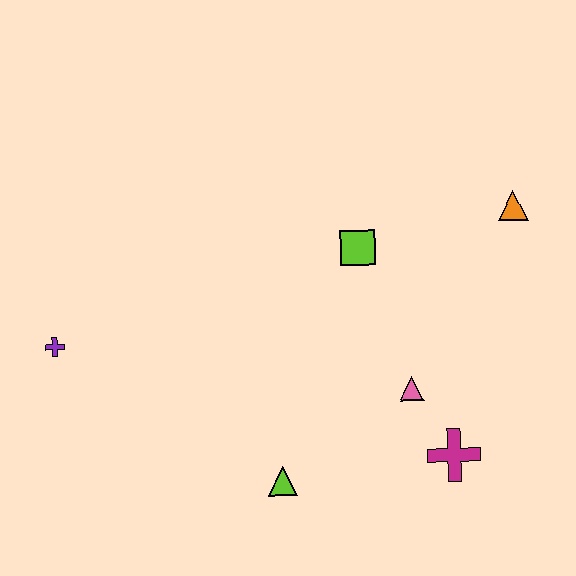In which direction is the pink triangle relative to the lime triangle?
The pink triangle is to the right of the lime triangle.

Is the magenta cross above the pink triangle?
No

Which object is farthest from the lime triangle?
The orange triangle is farthest from the lime triangle.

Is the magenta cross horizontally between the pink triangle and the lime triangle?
No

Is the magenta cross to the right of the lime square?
Yes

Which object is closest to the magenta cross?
The pink triangle is closest to the magenta cross.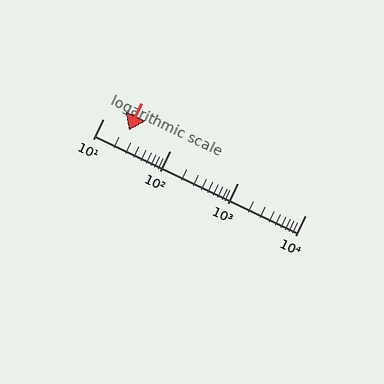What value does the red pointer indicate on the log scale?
The pointer indicates approximately 24.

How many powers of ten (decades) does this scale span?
The scale spans 3 decades, from 10 to 10000.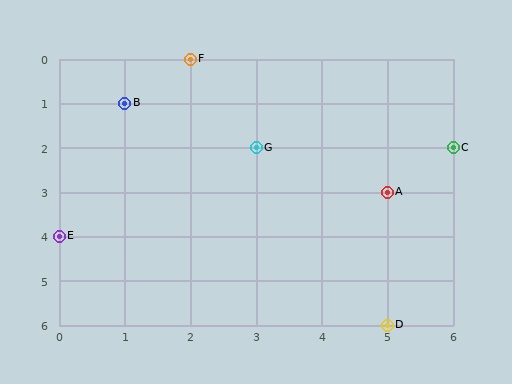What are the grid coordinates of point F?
Point F is at grid coordinates (2, 0).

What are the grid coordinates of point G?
Point G is at grid coordinates (3, 2).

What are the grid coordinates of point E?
Point E is at grid coordinates (0, 4).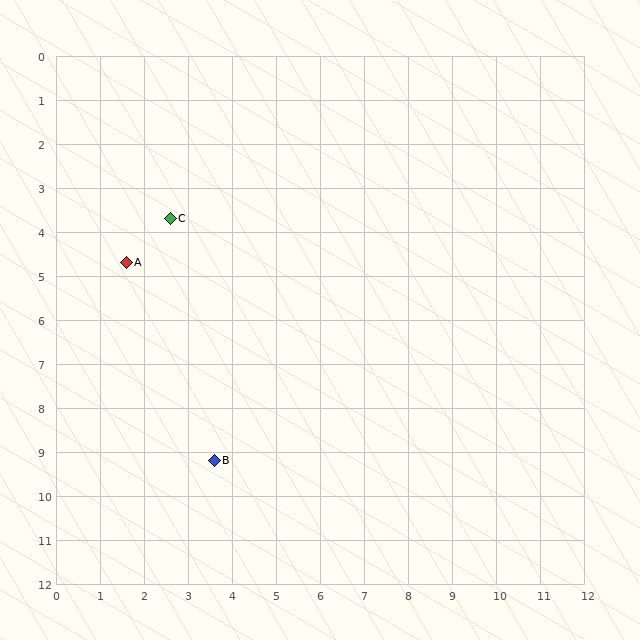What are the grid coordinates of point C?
Point C is at approximately (2.6, 3.7).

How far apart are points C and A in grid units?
Points C and A are about 1.4 grid units apart.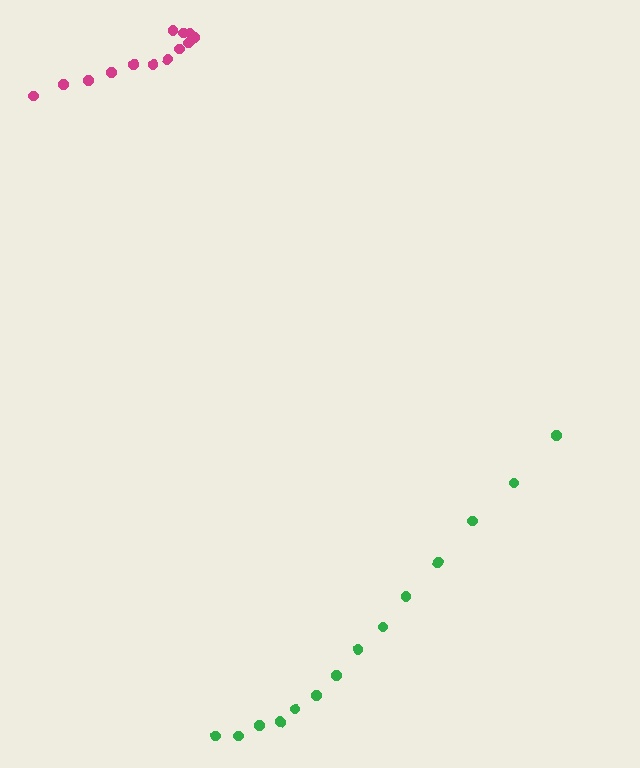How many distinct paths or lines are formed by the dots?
There are 2 distinct paths.